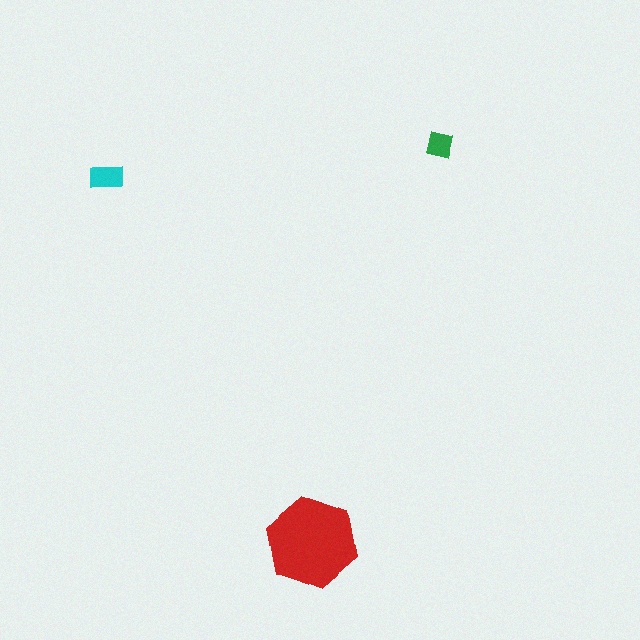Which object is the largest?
The red hexagon.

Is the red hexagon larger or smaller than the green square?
Larger.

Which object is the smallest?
The green square.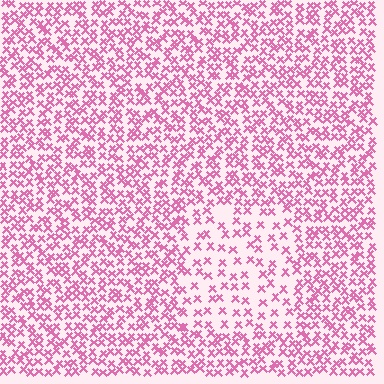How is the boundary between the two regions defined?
The boundary is defined by a change in element density (approximately 2.0x ratio). All elements are the same color, size, and shape.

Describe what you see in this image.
The image contains small pink elements arranged at two different densities. A rectangle-shaped region is visible where the elements are less densely packed than the surrounding area.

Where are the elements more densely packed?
The elements are more densely packed outside the rectangle boundary.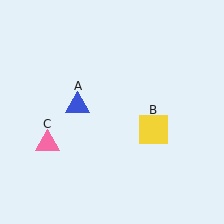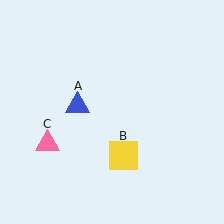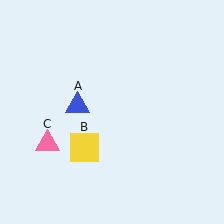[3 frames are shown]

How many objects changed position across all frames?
1 object changed position: yellow square (object B).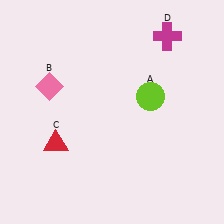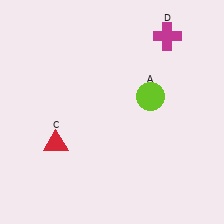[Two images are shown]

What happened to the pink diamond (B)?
The pink diamond (B) was removed in Image 2. It was in the top-left area of Image 1.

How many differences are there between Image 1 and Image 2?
There is 1 difference between the two images.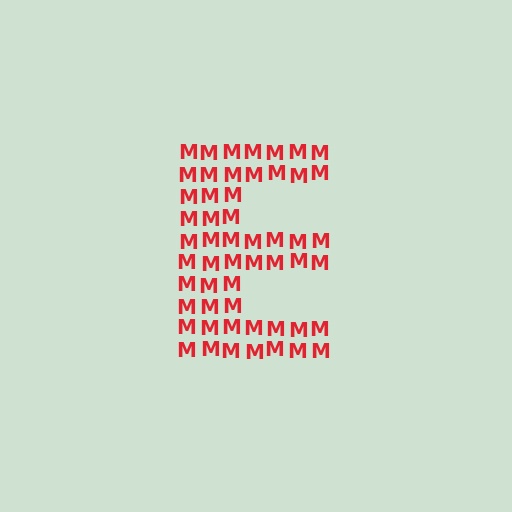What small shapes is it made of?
It is made of small letter M's.